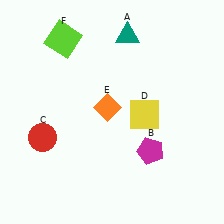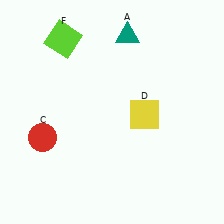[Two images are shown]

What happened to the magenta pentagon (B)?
The magenta pentagon (B) was removed in Image 2. It was in the bottom-right area of Image 1.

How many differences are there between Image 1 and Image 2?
There are 2 differences between the two images.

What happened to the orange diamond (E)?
The orange diamond (E) was removed in Image 2. It was in the top-left area of Image 1.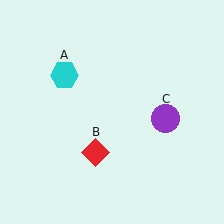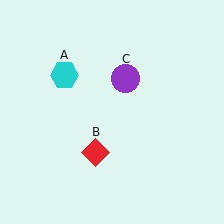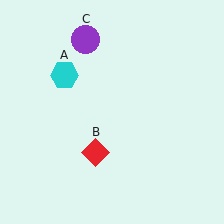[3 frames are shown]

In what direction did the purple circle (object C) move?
The purple circle (object C) moved up and to the left.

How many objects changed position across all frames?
1 object changed position: purple circle (object C).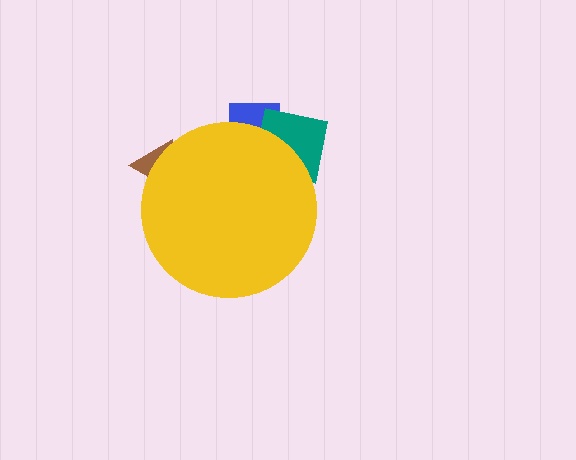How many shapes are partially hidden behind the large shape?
3 shapes are partially hidden.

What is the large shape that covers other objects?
A yellow circle.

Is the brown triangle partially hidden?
Yes, the brown triangle is partially hidden behind the yellow circle.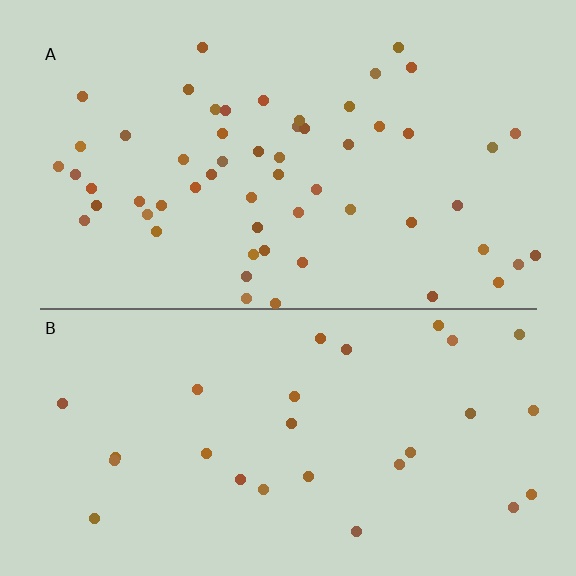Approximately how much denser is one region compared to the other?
Approximately 2.0× — region A over region B.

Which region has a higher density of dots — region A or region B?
A (the top).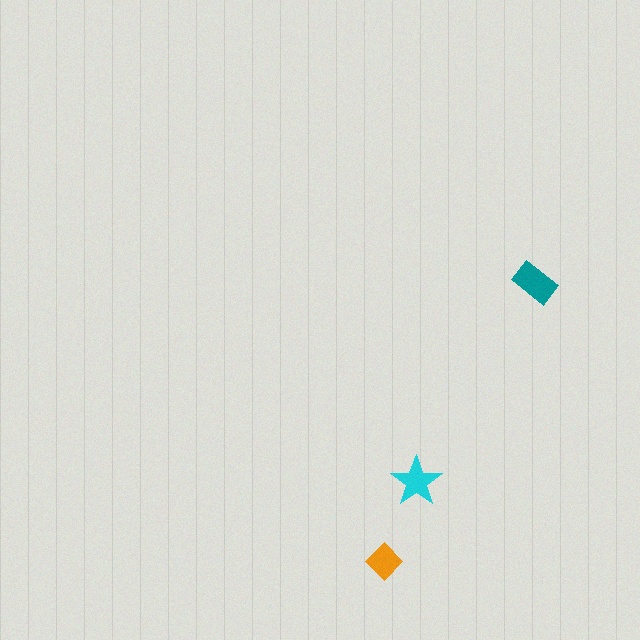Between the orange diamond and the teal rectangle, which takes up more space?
The teal rectangle.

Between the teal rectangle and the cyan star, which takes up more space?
The teal rectangle.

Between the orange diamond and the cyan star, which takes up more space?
The cyan star.